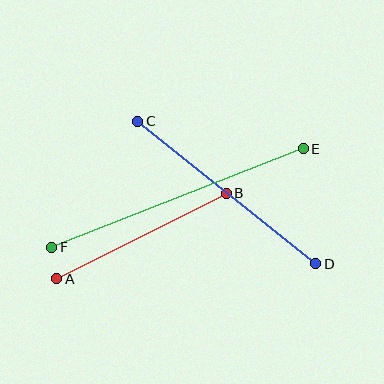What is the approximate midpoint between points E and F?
The midpoint is at approximately (178, 198) pixels.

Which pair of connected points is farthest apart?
Points E and F are farthest apart.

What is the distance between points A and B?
The distance is approximately 190 pixels.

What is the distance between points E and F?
The distance is approximately 270 pixels.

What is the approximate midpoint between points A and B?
The midpoint is at approximately (141, 236) pixels.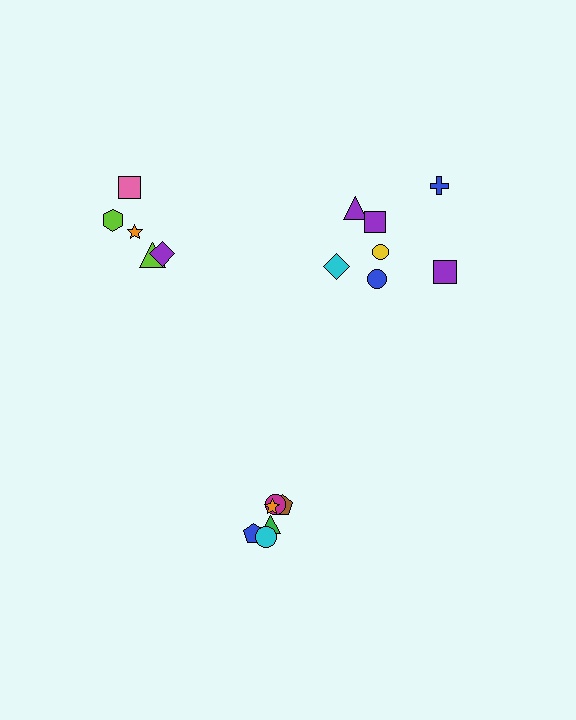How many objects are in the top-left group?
There are 5 objects.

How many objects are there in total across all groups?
There are 18 objects.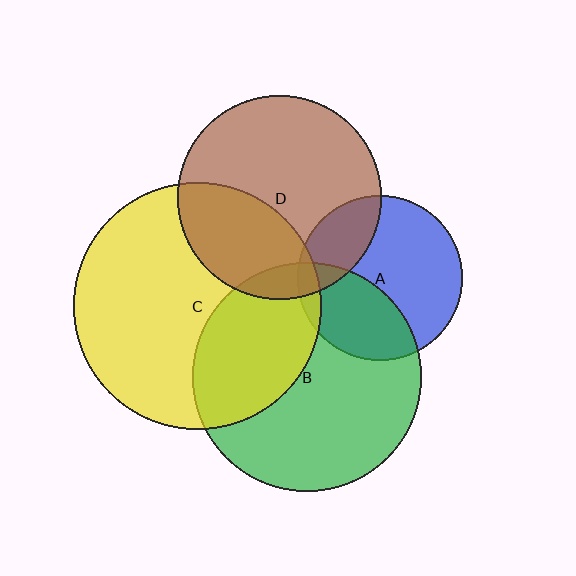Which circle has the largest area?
Circle C (yellow).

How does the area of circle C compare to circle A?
Approximately 2.3 times.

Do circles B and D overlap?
Yes.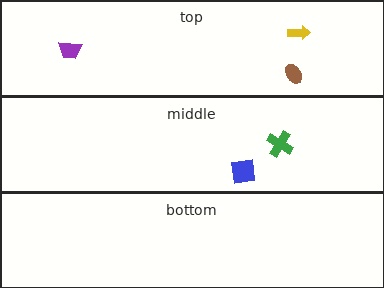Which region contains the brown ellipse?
The top region.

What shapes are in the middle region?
The green cross, the blue square.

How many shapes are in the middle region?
2.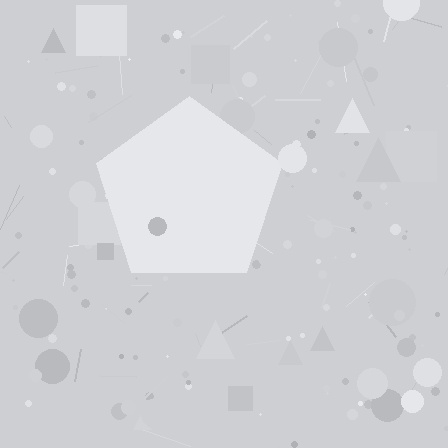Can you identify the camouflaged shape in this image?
The camouflaged shape is a pentagon.